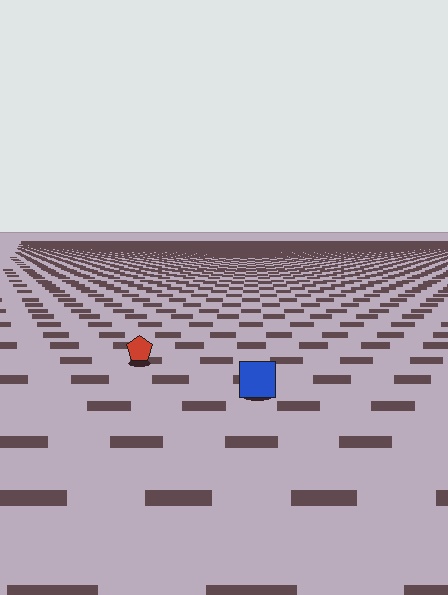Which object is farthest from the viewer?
The red pentagon is farthest from the viewer. It appears smaller and the ground texture around it is denser.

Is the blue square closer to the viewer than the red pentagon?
Yes. The blue square is closer — you can tell from the texture gradient: the ground texture is coarser near it.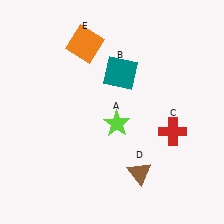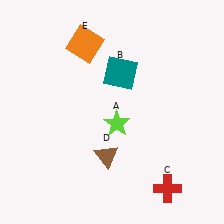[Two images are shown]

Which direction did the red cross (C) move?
The red cross (C) moved down.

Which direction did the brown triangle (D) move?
The brown triangle (D) moved left.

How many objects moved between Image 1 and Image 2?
2 objects moved between the two images.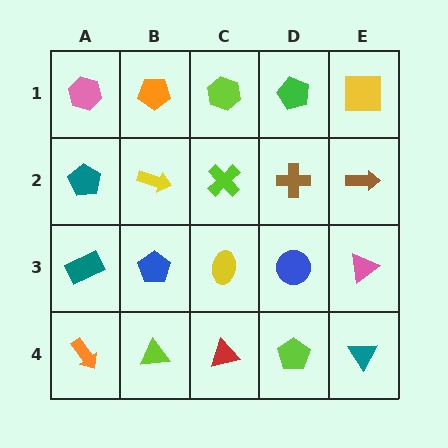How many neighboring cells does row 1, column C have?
3.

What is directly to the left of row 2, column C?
A yellow arrow.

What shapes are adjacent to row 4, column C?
A yellow ellipse (row 3, column C), a lime triangle (row 4, column B), a lime pentagon (row 4, column D).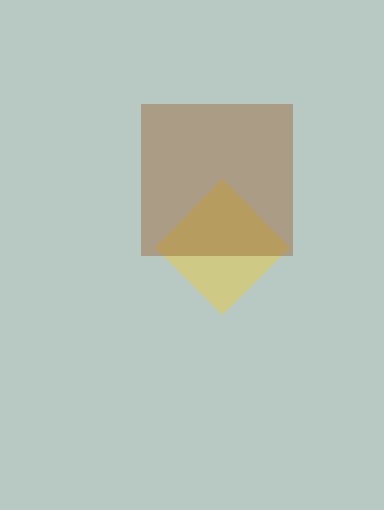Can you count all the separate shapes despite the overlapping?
Yes, there are 2 separate shapes.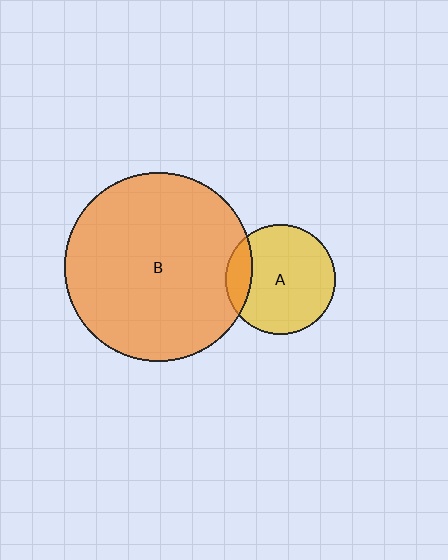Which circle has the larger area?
Circle B (orange).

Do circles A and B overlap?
Yes.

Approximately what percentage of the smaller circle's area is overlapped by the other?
Approximately 15%.